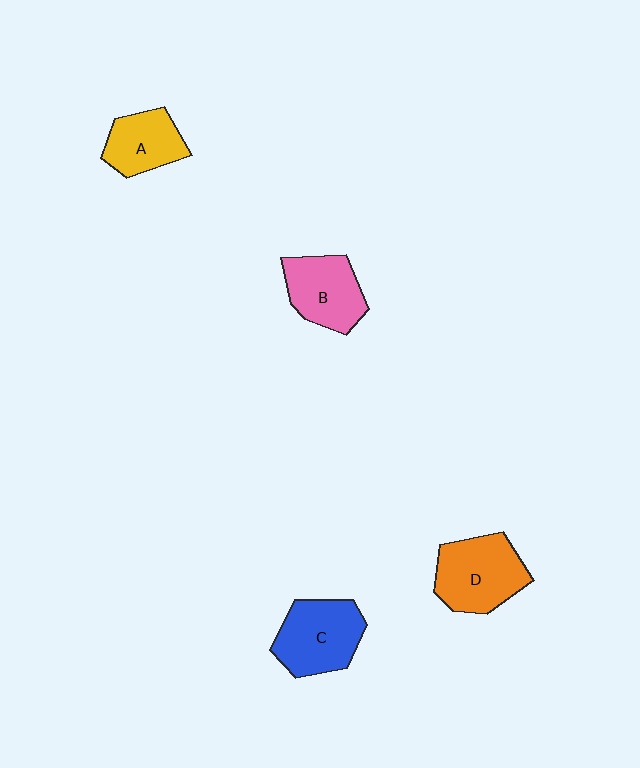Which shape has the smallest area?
Shape A (yellow).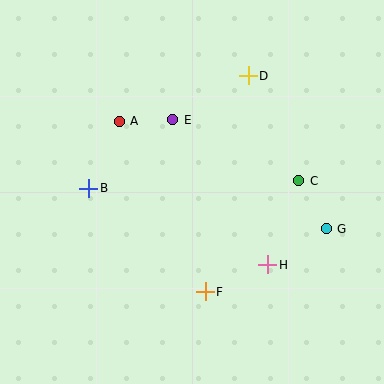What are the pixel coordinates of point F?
Point F is at (205, 292).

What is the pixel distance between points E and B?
The distance between E and B is 108 pixels.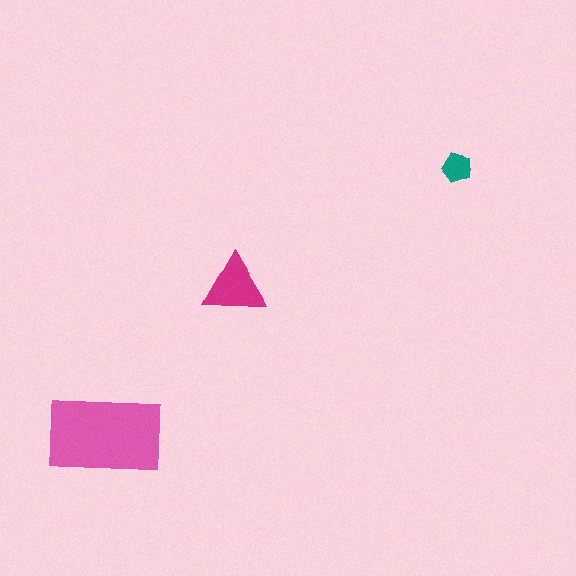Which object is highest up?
The teal pentagon is topmost.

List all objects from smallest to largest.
The teal pentagon, the magenta triangle, the pink rectangle.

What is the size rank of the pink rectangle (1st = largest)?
1st.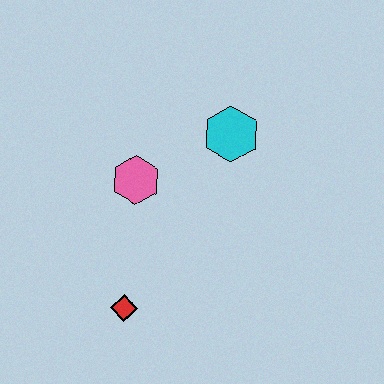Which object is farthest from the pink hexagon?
The red diamond is farthest from the pink hexagon.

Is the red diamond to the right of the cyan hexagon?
No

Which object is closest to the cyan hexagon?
The pink hexagon is closest to the cyan hexagon.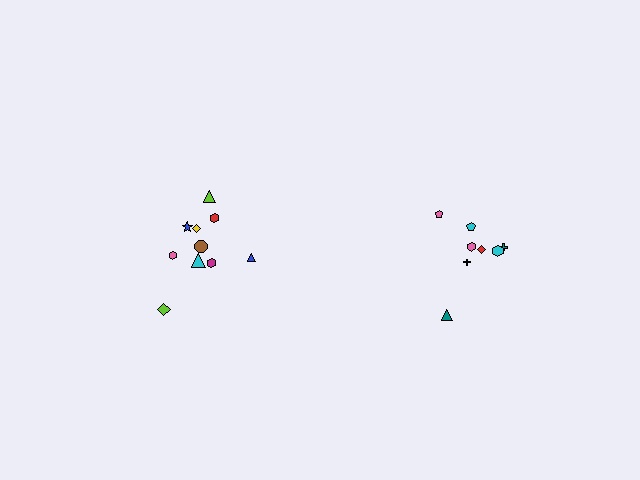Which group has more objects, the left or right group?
The left group.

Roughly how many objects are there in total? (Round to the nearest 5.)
Roughly 20 objects in total.